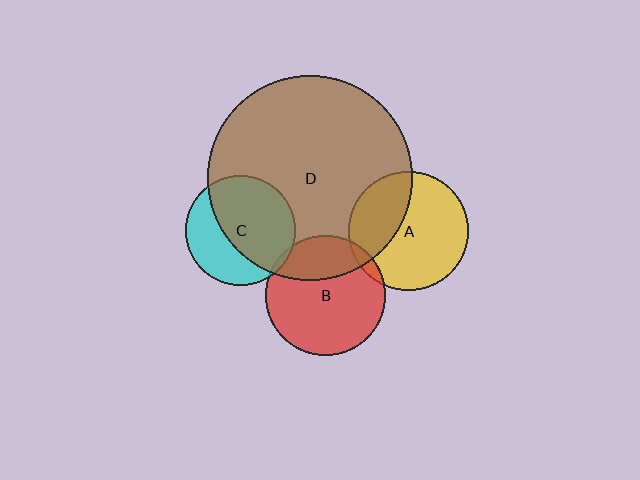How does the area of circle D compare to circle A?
Approximately 3.0 times.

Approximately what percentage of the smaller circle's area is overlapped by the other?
Approximately 5%.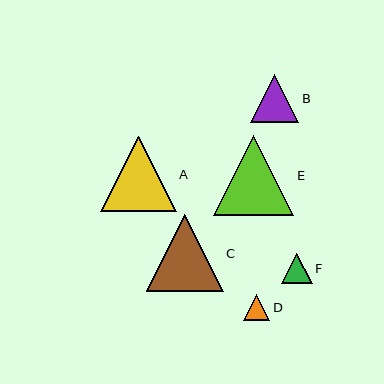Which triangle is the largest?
Triangle E is the largest with a size of approximately 80 pixels.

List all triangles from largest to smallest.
From largest to smallest: E, C, A, B, F, D.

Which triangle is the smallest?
Triangle D is the smallest with a size of approximately 26 pixels.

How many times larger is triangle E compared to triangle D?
Triangle E is approximately 3.0 times the size of triangle D.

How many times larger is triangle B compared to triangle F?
Triangle B is approximately 1.6 times the size of triangle F.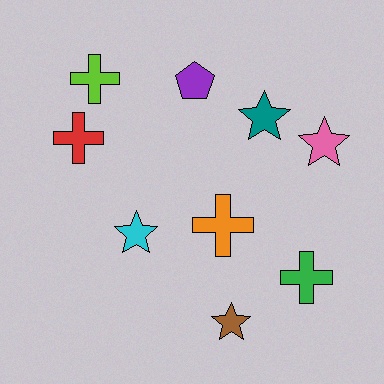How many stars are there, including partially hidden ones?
There are 4 stars.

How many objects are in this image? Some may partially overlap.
There are 9 objects.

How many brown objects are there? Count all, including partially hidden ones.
There is 1 brown object.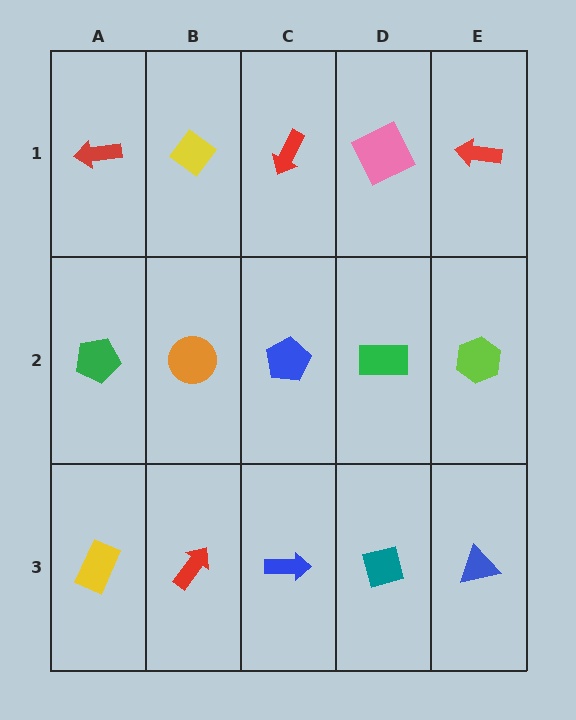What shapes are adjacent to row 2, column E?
A red arrow (row 1, column E), a blue triangle (row 3, column E), a green rectangle (row 2, column D).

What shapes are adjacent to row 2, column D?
A pink square (row 1, column D), a teal square (row 3, column D), a blue pentagon (row 2, column C), a lime hexagon (row 2, column E).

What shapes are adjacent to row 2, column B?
A yellow diamond (row 1, column B), a red arrow (row 3, column B), a green pentagon (row 2, column A), a blue pentagon (row 2, column C).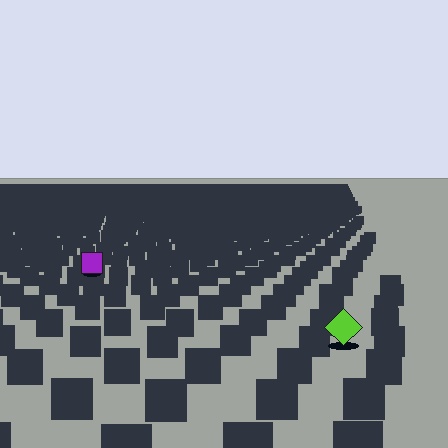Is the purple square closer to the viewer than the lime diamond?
No. The lime diamond is closer — you can tell from the texture gradient: the ground texture is coarser near it.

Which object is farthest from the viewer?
The purple square is farthest from the viewer. It appears smaller and the ground texture around it is denser.